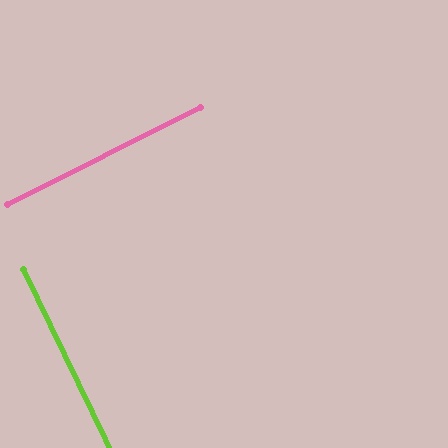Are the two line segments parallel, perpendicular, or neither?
Perpendicular — they meet at approximately 89°.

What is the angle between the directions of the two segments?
Approximately 89 degrees.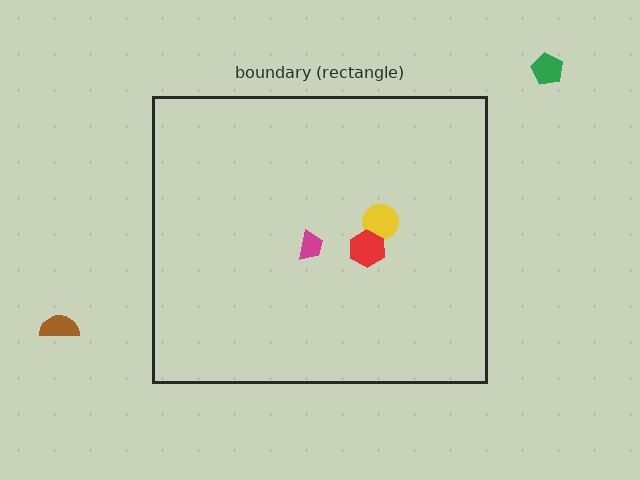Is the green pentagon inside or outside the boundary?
Outside.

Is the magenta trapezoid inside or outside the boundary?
Inside.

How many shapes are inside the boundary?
3 inside, 2 outside.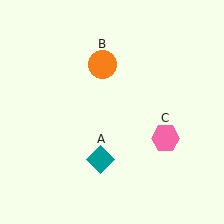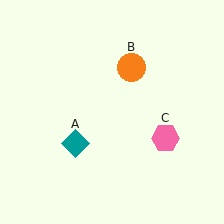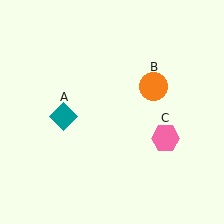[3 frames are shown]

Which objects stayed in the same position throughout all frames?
Pink hexagon (object C) remained stationary.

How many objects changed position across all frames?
2 objects changed position: teal diamond (object A), orange circle (object B).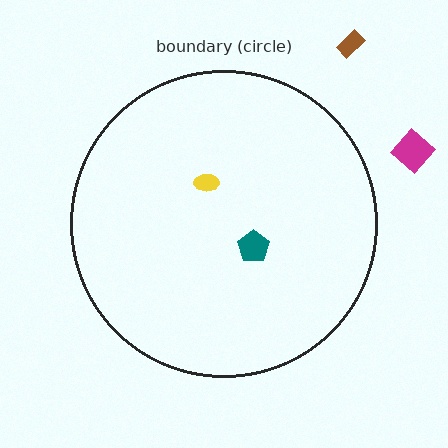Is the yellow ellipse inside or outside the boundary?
Inside.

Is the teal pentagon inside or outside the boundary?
Inside.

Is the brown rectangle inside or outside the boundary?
Outside.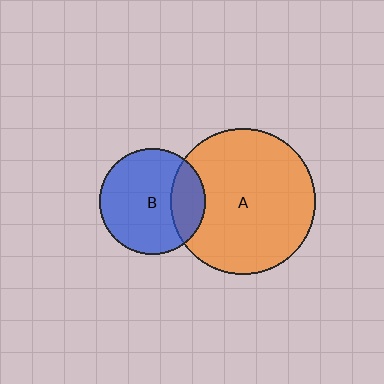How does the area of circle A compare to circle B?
Approximately 1.9 times.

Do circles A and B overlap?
Yes.